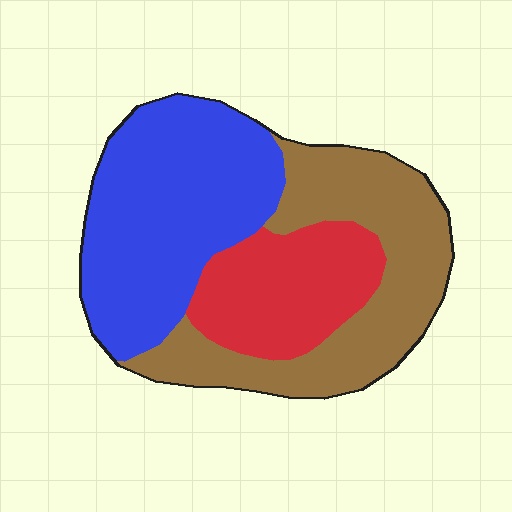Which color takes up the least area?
Red, at roughly 20%.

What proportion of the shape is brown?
Brown covers around 35% of the shape.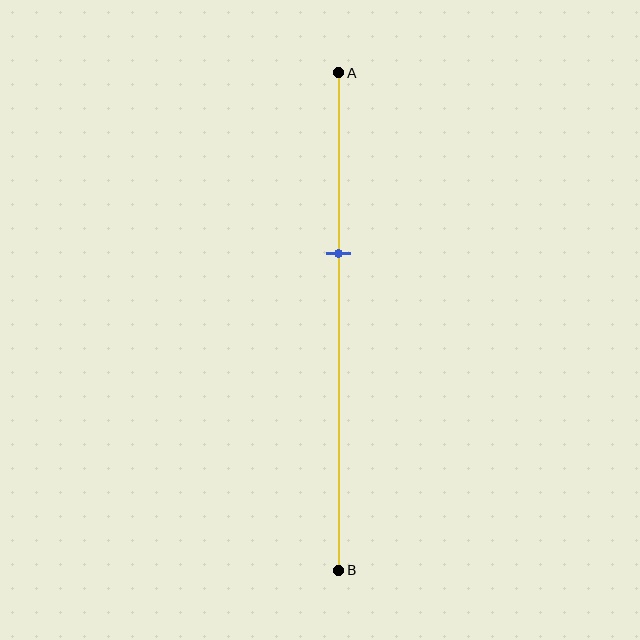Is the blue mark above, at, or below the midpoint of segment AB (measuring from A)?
The blue mark is above the midpoint of segment AB.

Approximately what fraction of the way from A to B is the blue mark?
The blue mark is approximately 35% of the way from A to B.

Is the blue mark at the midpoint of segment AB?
No, the mark is at about 35% from A, not at the 50% midpoint.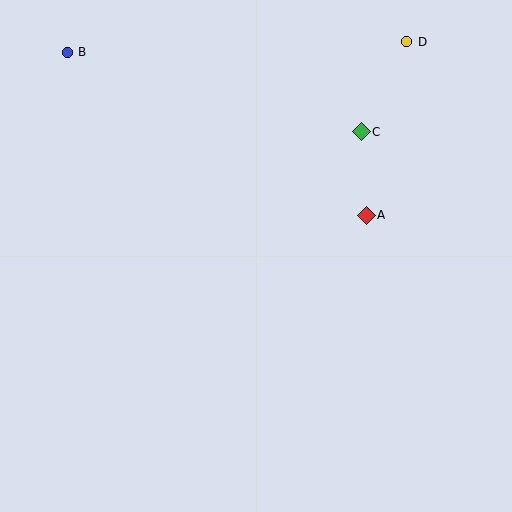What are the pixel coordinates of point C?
Point C is at (361, 132).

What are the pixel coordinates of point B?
Point B is at (67, 52).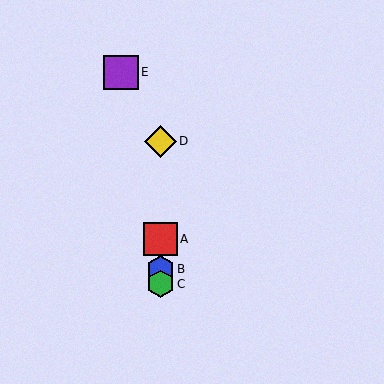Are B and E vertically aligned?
No, B is at x≈161 and E is at x≈121.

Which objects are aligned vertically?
Objects A, B, C, D are aligned vertically.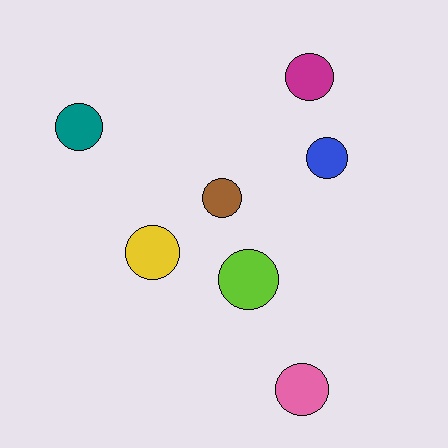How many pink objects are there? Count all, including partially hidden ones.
There is 1 pink object.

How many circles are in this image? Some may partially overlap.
There are 7 circles.